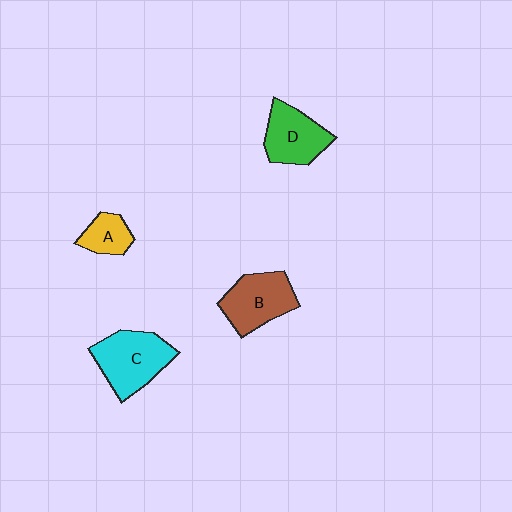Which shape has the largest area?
Shape C (cyan).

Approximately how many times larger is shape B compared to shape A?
Approximately 1.9 times.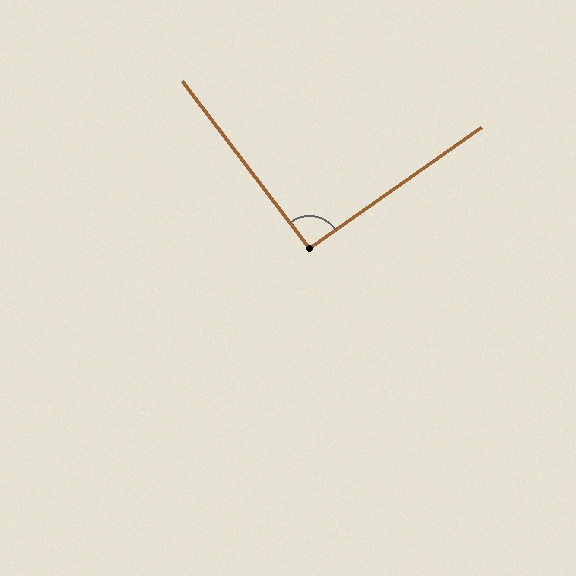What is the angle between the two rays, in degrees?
Approximately 92 degrees.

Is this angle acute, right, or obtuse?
It is approximately a right angle.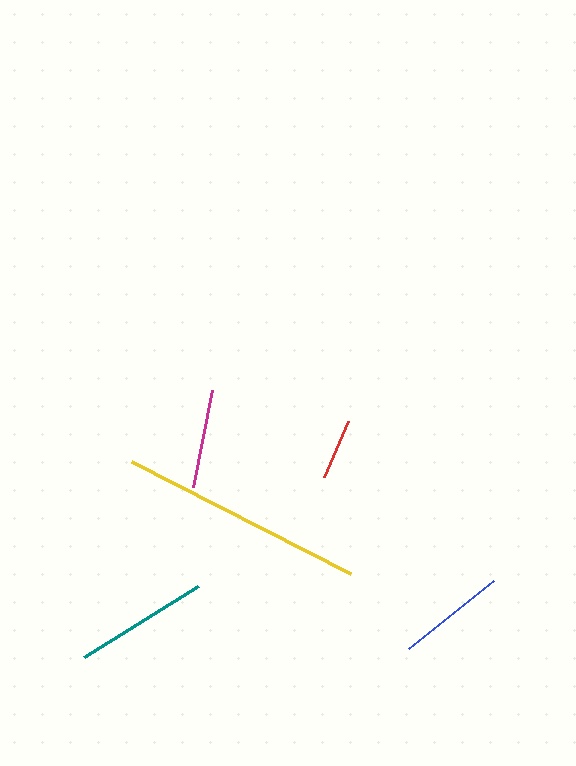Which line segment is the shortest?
The red line is the shortest at approximately 61 pixels.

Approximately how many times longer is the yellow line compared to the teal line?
The yellow line is approximately 1.8 times the length of the teal line.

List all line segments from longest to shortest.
From longest to shortest: yellow, teal, blue, magenta, red.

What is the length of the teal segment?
The teal segment is approximately 134 pixels long.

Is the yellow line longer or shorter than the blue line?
The yellow line is longer than the blue line.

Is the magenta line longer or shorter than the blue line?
The blue line is longer than the magenta line.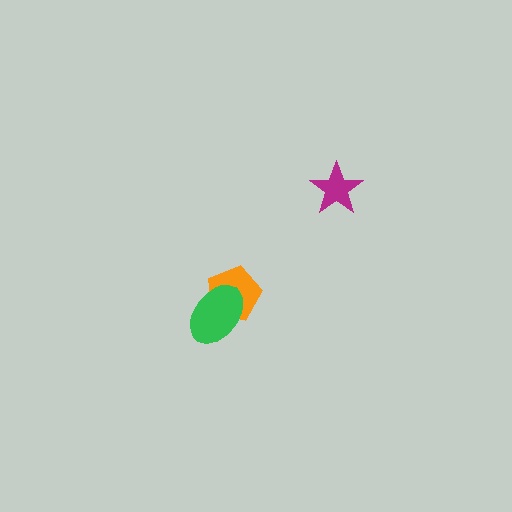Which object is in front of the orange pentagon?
The green ellipse is in front of the orange pentagon.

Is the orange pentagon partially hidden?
Yes, it is partially covered by another shape.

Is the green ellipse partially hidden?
No, no other shape covers it.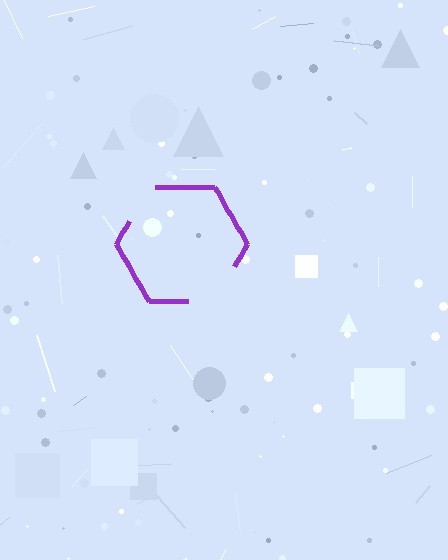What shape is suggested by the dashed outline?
The dashed outline suggests a hexagon.